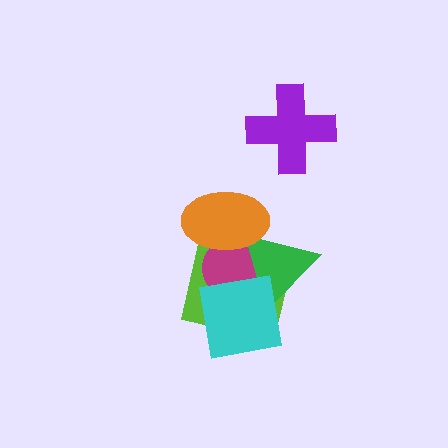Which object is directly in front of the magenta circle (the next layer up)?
The green triangle is directly in front of the magenta circle.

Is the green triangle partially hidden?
Yes, it is partially covered by another shape.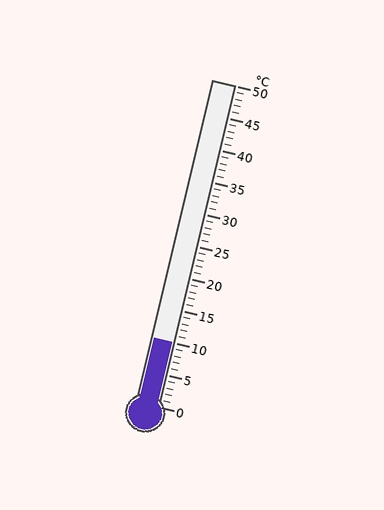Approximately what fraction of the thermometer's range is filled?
The thermometer is filled to approximately 20% of its range.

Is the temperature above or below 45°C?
The temperature is below 45°C.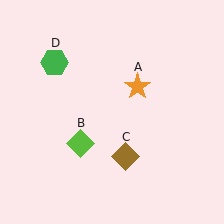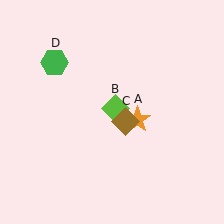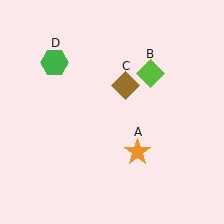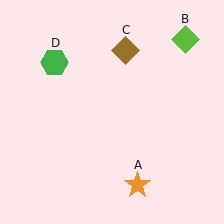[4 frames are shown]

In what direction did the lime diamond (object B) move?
The lime diamond (object B) moved up and to the right.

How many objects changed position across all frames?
3 objects changed position: orange star (object A), lime diamond (object B), brown diamond (object C).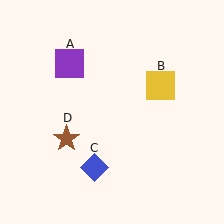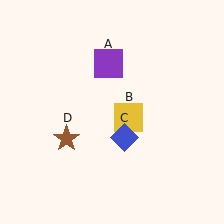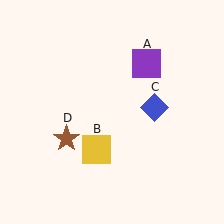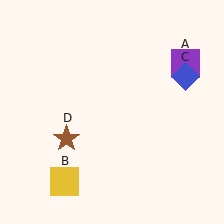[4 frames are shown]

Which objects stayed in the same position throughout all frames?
Brown star (object D) remained stationary.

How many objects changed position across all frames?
3 objects changed position: purple square (object A), yellow square (object B), blue diamond (object C).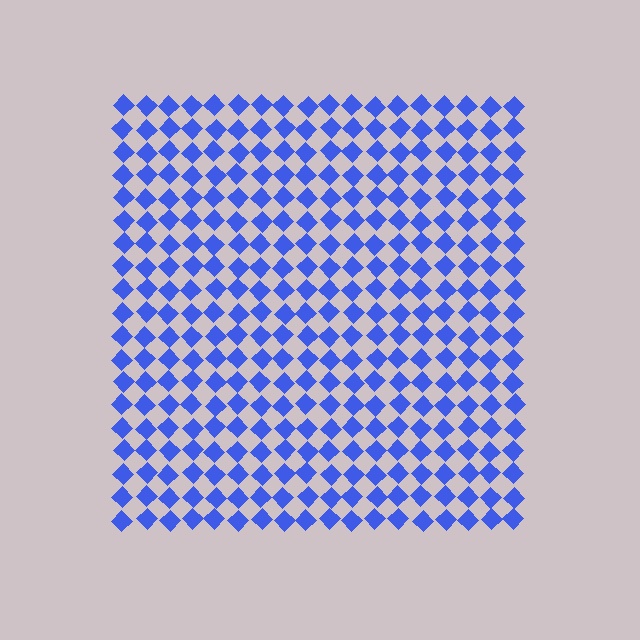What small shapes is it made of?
It is made of small diamonds.